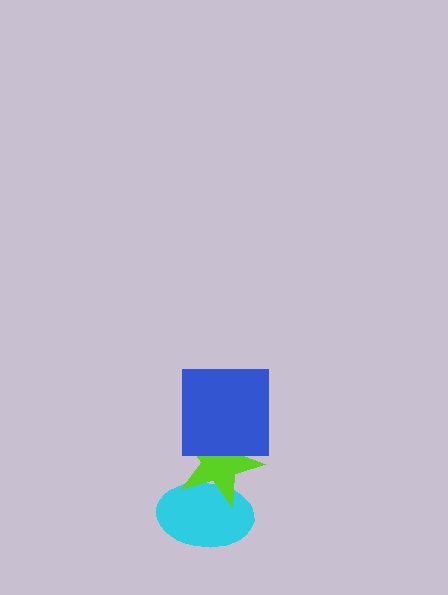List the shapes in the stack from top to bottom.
From top to bottom: the blue square, the lime star, the cyan ellipse.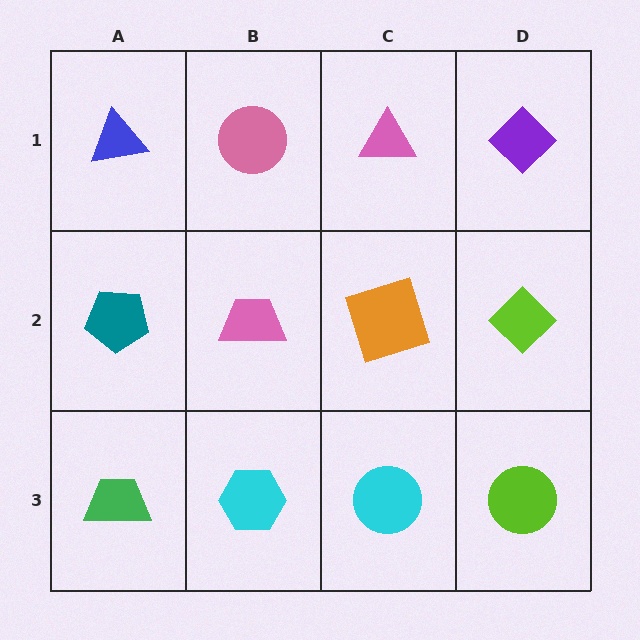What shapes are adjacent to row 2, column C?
A pink triangle (row 1, column C), a cyan circle (row 3, column C), a pink trapezoid (row 2, column B), a lime diamond (row 2, column D).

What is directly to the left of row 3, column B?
A green trapezoid.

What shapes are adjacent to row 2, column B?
A pink circle (row 1, column B), a cyan hexagon (row 3, column B), a teal pentagon (row 2, column A), an orange square (row 2, column C).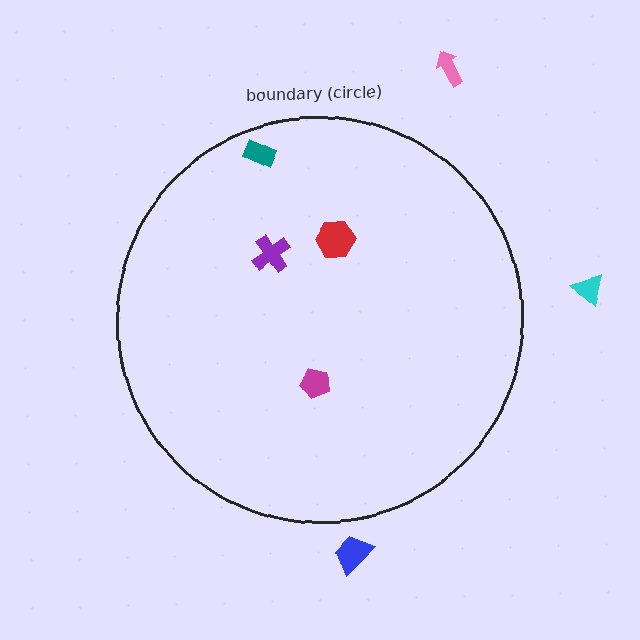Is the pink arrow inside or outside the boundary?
Outside.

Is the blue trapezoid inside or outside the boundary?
Outside.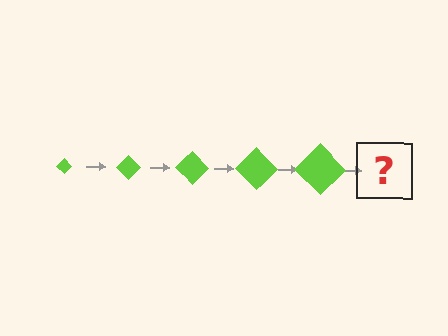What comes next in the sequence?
The next element should be a lime diamond, larger than the previous one.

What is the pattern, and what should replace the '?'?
The pattern is that the diamond gets progressively larger each step. The '?' should be a lime diamond, larger than the previous one.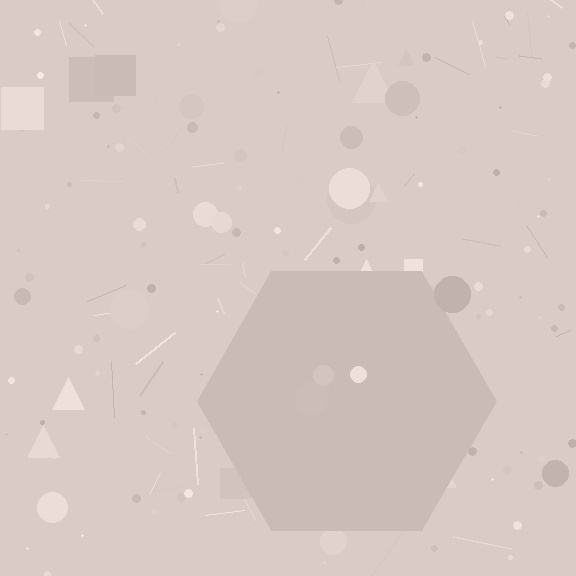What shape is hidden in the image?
A hexagon is hidden in the image.